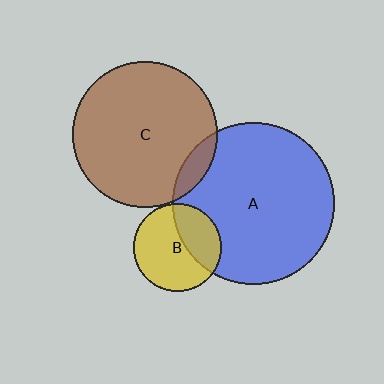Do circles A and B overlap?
Yes.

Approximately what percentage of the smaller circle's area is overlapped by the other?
Approximately 35%.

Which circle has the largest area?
Circle A (blue).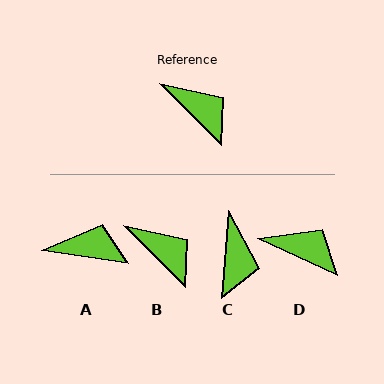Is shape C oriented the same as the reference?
No, it is off by about 49 degrees.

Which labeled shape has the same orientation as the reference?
B.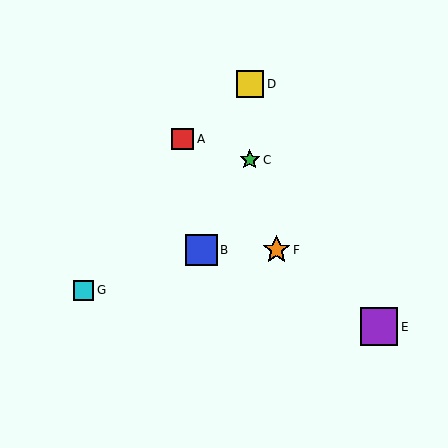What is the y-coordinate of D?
Object D is at y≈84.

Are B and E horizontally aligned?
No, B is at y≈250 and E is at y≈327.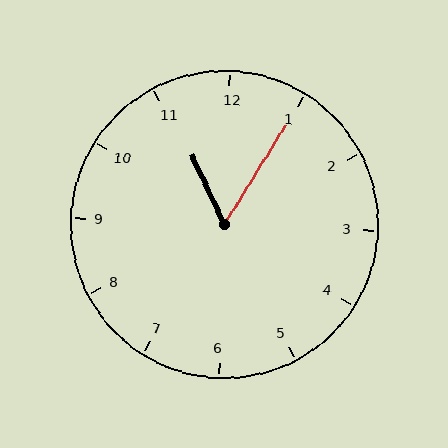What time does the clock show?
11:05.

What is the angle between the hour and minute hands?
Approximately 58 degrees.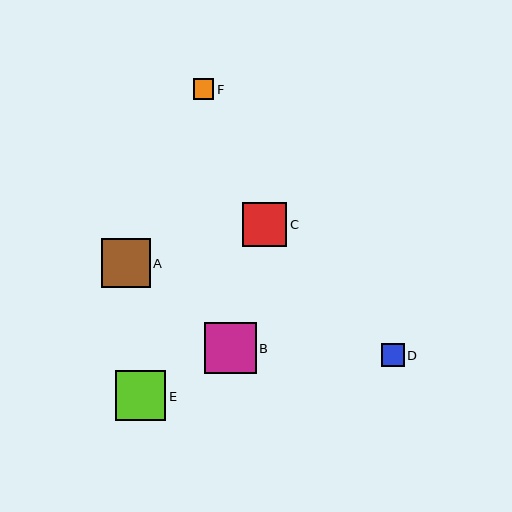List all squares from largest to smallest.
From largest to smallest: B, E, A, C, D, F.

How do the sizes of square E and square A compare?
Square E and square A are approximately the same size.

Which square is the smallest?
Square F is the smallest with a size of approximately 21 pixels.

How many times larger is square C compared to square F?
Square C is approximately 2.1 times the size of square F.